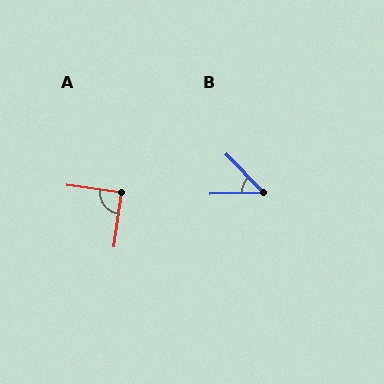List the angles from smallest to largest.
B (48°), A (89°).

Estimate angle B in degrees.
Approximately 48 degrees.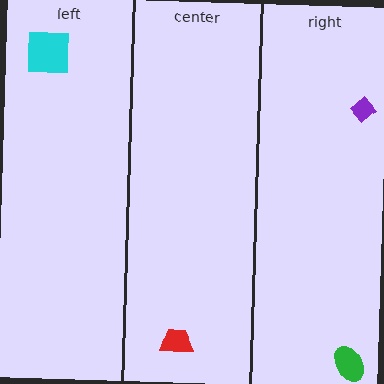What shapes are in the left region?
The cyan square.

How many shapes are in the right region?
2.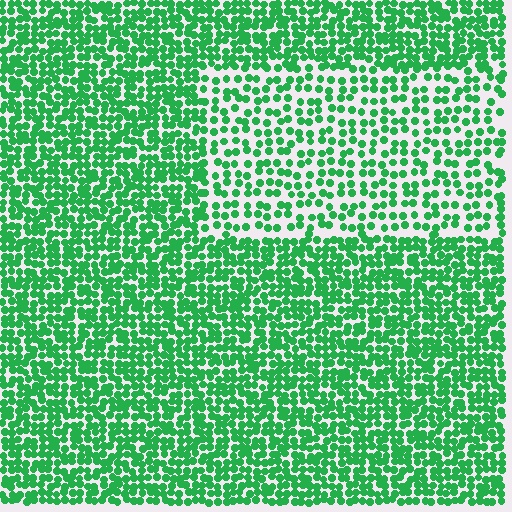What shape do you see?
I see a rectangle.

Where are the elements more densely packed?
The elements are more densely packed outside the rectangle boundary.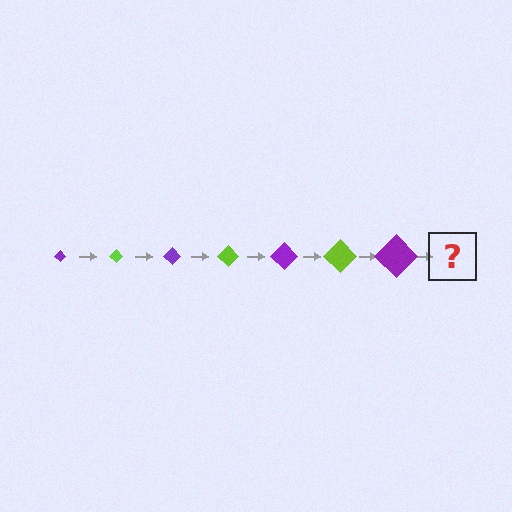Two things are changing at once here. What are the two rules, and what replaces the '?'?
The two rules are that the diamond grows larger each step and the color cycles through purple and lime. The '?' should be a lime diamond, larger than the previous one.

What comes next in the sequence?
The next element should be a lime diamond, larger than the previous one.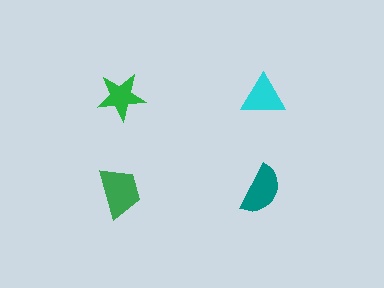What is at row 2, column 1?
A green trapezoid.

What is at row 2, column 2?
A teal semicircle.